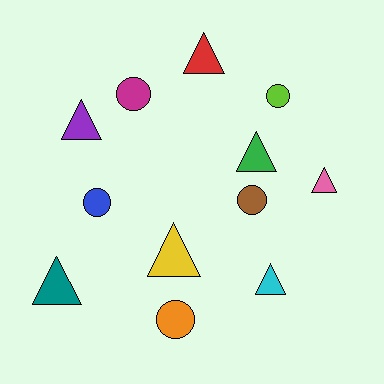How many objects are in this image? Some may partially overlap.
There are 12 objects.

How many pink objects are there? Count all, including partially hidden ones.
There is 1 pink object.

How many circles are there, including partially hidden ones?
There are 5 circles.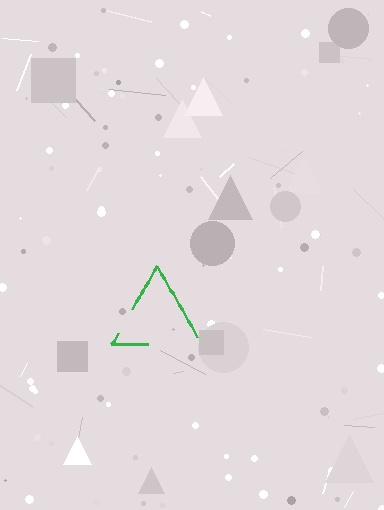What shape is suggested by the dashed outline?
The dashed outline suggests a triangle.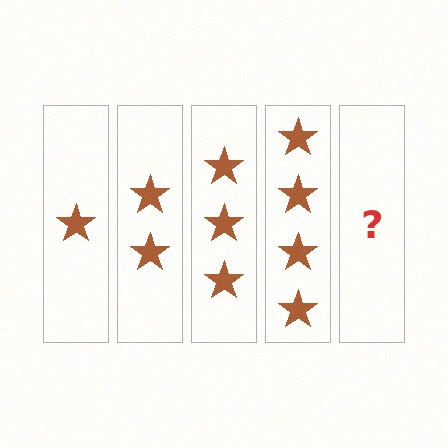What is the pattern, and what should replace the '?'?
The pattern is that each step adds one more star. The '?' should be 5 stars.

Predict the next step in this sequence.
The next step is 5 stars.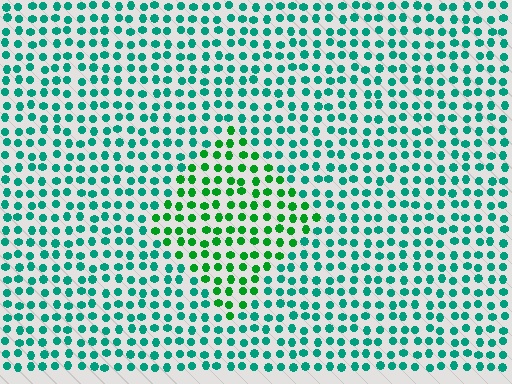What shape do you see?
I see a diamond.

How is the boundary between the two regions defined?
The boundary is defined purely by a slight shift in hue (about 37 degrees). Spacing, size, and orientation are identical on both sides.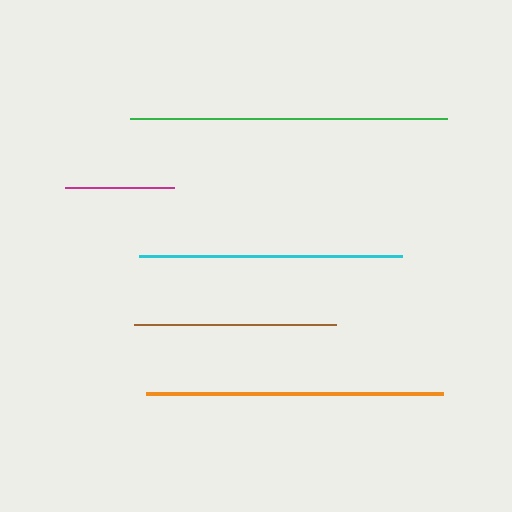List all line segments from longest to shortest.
From longest to shortest: green, orange, cyan, brown, magenta.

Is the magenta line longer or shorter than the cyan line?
The cyan line is longer than the magenta line.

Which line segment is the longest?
The green line is the longest at approximately 317 pixels.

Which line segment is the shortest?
The magenta line is the shortest at approximately 109 pixels.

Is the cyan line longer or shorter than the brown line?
The cyan line is longer than the brown line.